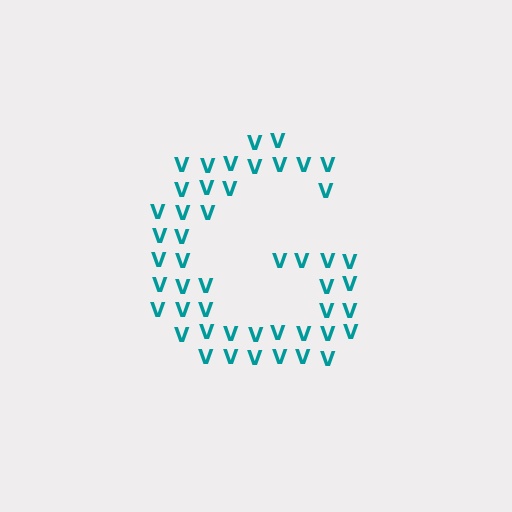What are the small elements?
The small elements are letter V's.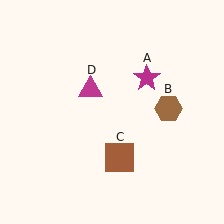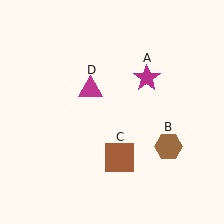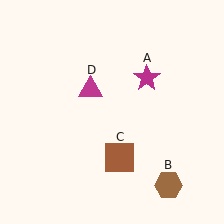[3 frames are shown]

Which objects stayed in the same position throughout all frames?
Magenta star (object A) and brown square (object C) and magenta triangle (object D) remained stationary.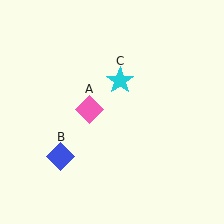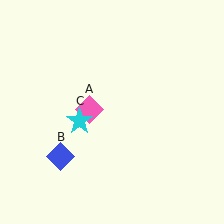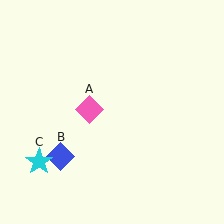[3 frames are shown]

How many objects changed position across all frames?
1 object changed position: cyan star (object C).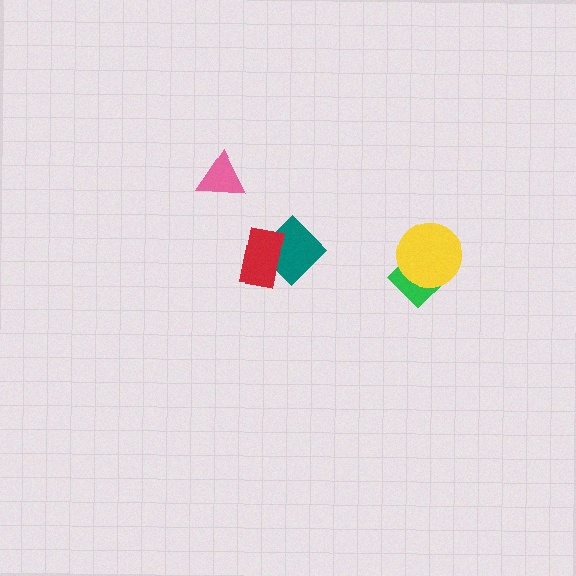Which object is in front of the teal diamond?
The red rectangle is in front of the teal diamond.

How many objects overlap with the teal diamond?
1 object overlaps with the teal diamond.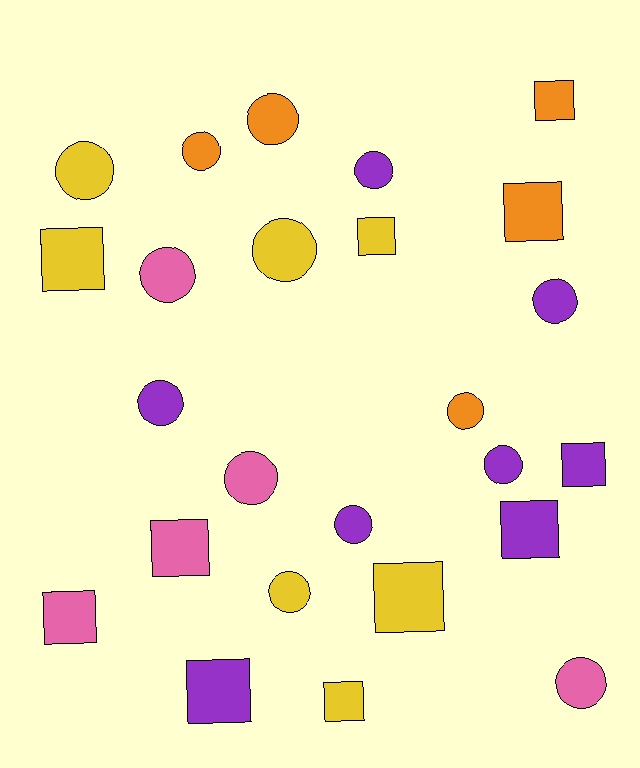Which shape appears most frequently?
Circle, with 14 objects.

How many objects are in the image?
There are 25 objects.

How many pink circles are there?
There are 3 pink circles.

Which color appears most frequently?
Purple, with 8 objects.